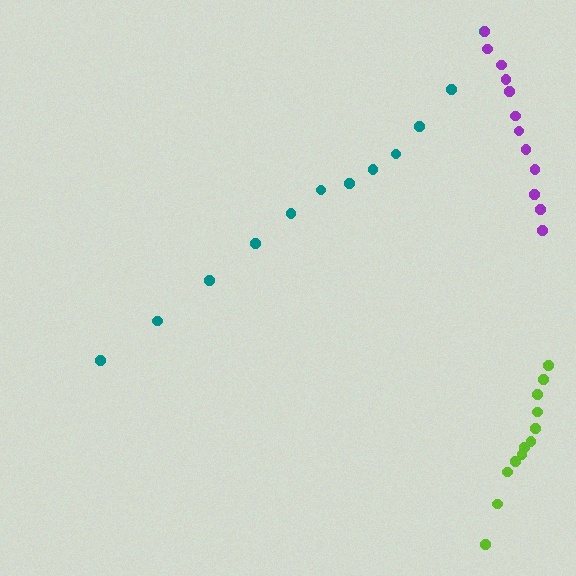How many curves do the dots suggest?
There are 3 distinct paths.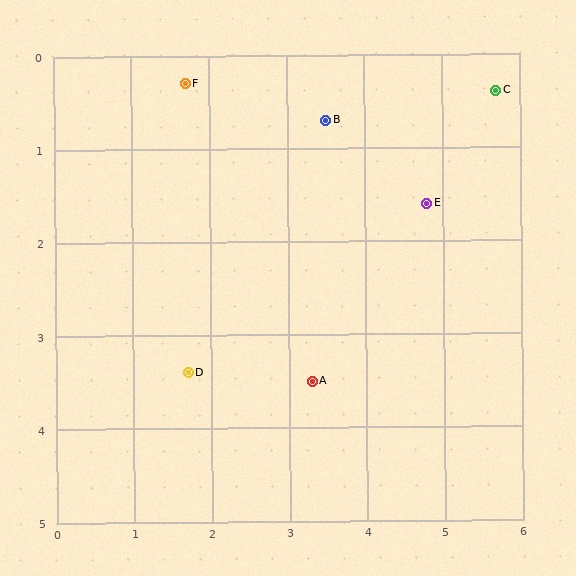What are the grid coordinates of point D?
Point D is at approximately (1.7, 3.4).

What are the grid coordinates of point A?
Point A is at approximately (3.3, 3.5).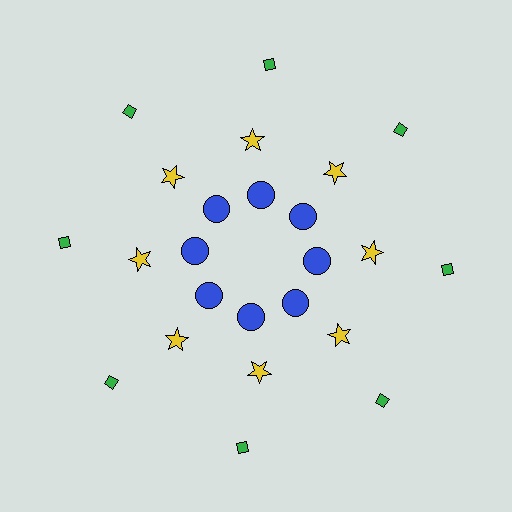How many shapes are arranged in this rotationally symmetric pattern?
There are 24 shapes, arranged in 8 groups of 3.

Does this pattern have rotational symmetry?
Yes, this pattern has 8-fold rotational symmetry. It looks the same after rotating 45 degrees around the center.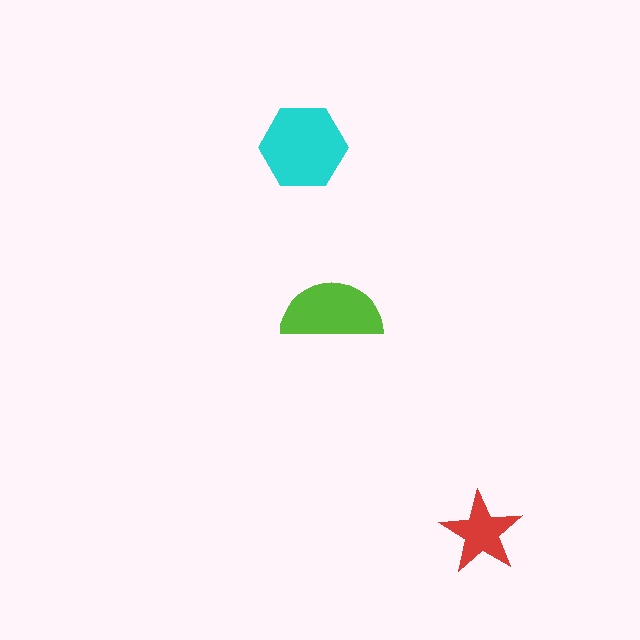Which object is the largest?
The cyan hexagon.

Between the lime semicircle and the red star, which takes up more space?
The lime semicircle.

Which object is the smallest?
The red star.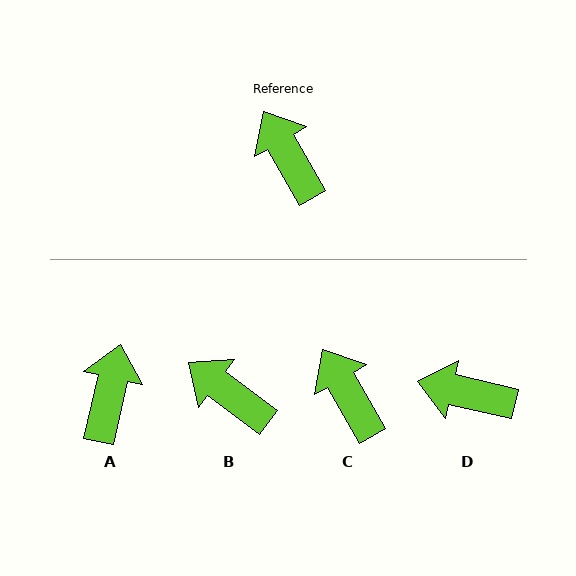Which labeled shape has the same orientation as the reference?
C.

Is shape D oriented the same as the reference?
No, it is off by about 48 degrees.